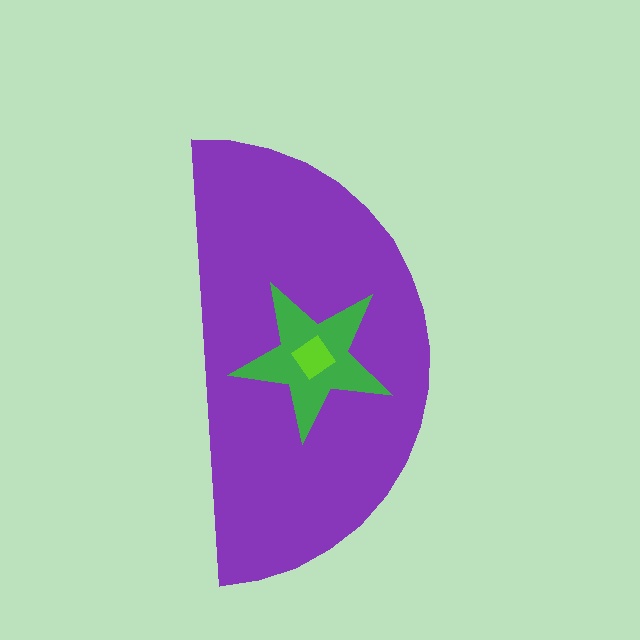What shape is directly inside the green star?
The lime diamond.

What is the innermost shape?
The lime diamond.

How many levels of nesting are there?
3.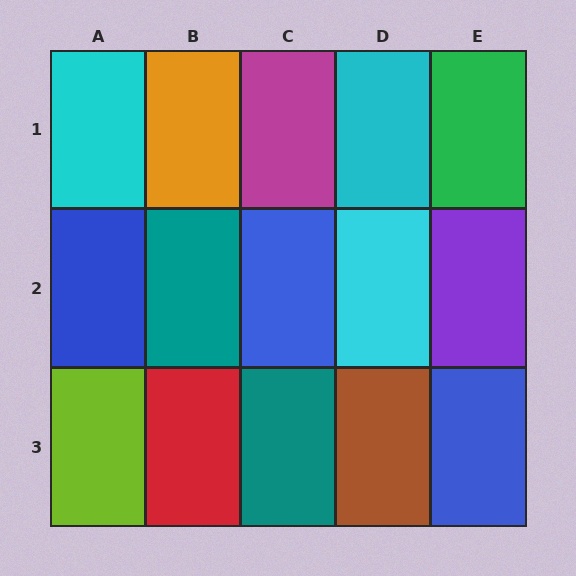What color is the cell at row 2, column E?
Purple.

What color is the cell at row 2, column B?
Teal.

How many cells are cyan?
3 cells are cyan.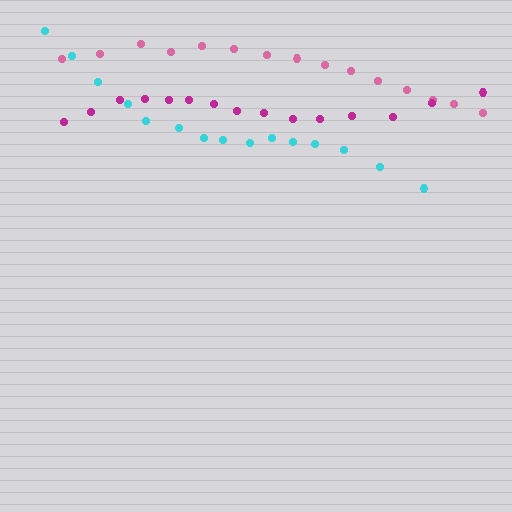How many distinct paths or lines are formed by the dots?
There are 3 distinct paths.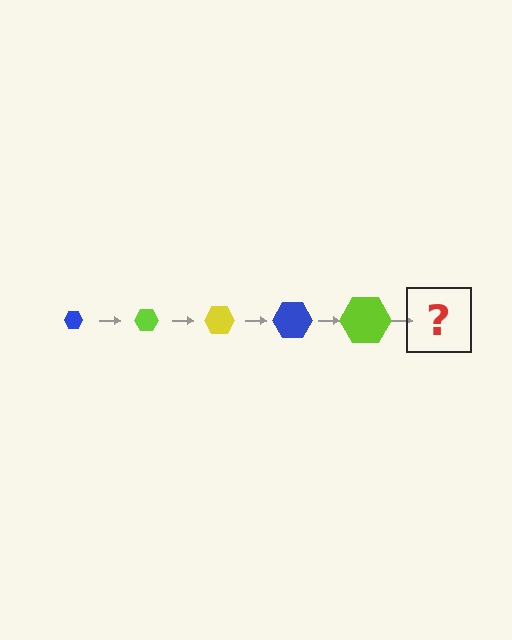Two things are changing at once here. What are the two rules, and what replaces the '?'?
The two rules are that the hexagon grows larger each step and the color cycles through blue, lime, and yellow. The '?' should be a yellow hexagon, larger than the previous one.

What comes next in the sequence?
The next element should be a yellow hexagon, larger than the previous one.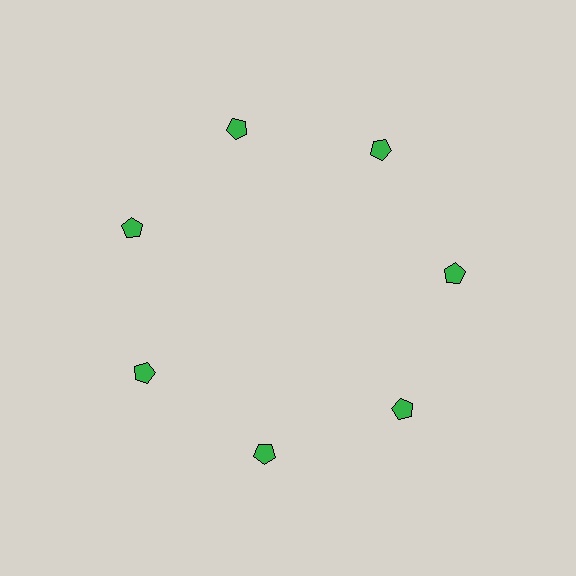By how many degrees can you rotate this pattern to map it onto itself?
The pattern maps onto itself every 51 degrees of rotation.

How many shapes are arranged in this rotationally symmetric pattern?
There are 7 shapes, arranged in 7 groups of 1.